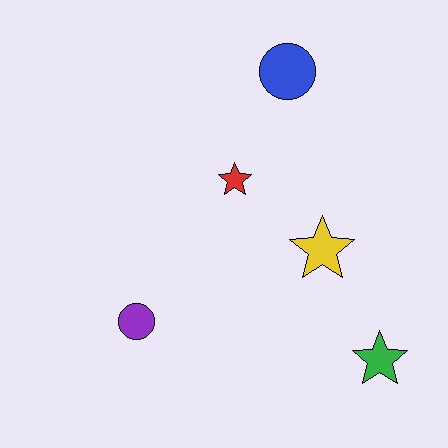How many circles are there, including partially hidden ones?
There are 2 circles.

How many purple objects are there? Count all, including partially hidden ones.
There is 1 purple object.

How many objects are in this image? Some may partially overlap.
There are 5 objects.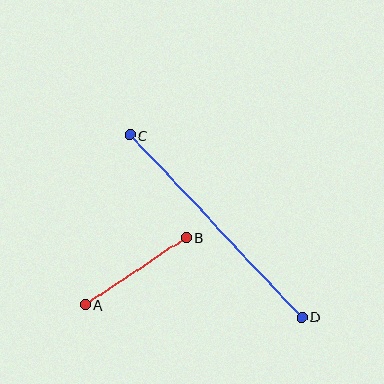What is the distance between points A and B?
The distance is approximately 121 pixels.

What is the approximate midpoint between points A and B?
The midpoint is at approximately (136, 271) pixels.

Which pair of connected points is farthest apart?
Points C and D are farthest apart.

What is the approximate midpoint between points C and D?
The midpoint is at approximately (216, 226) pixels.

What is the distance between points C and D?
The distance is approximately 251 pixels.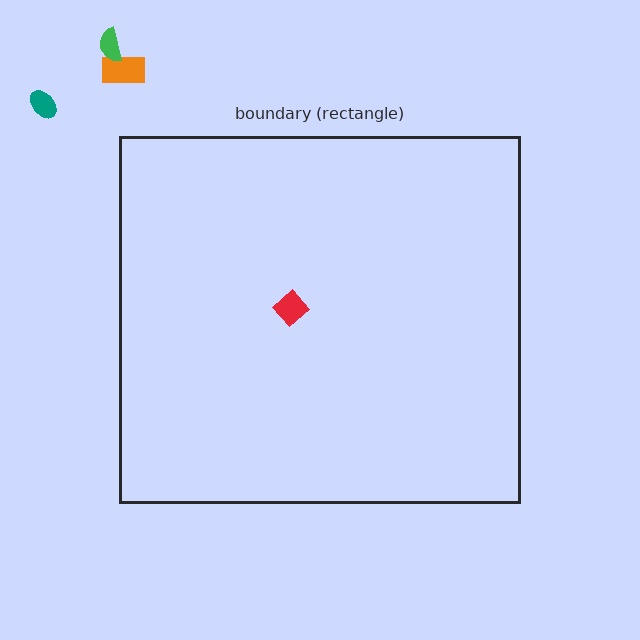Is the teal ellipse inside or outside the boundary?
Outside.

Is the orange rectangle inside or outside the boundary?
Outside.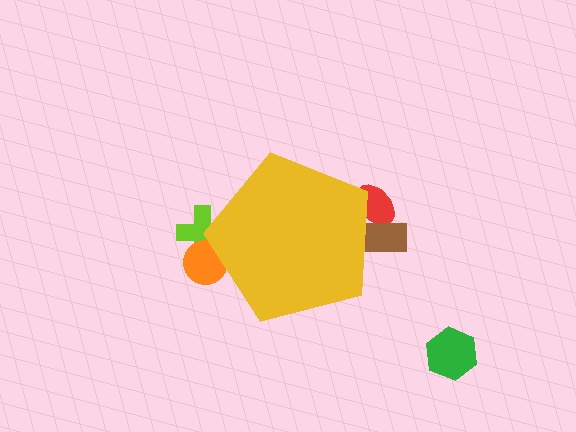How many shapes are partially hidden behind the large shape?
4 shapes are partially hidden.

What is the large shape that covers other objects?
A yellow pentagon.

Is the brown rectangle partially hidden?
Yes, the brown rectangle is partially hidden behind the yellow pentagon.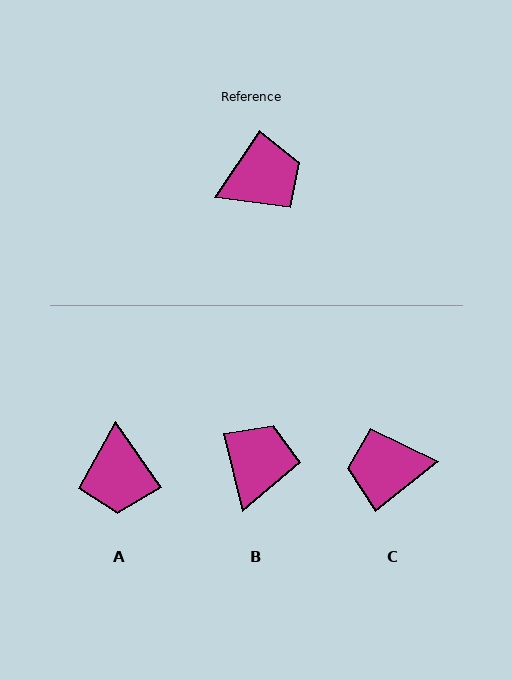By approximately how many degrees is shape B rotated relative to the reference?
Approximately 48 degrees counter-clockwise.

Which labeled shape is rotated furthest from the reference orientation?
C, about 162 degrees away.